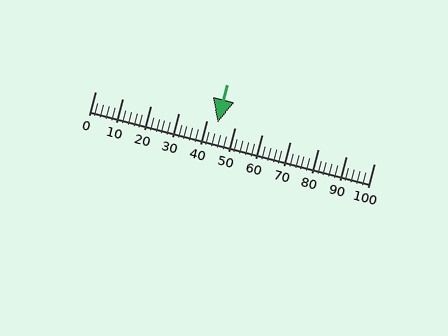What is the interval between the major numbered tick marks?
The major tick marks are spaced 10 units apart.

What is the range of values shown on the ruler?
The ruler shows values from 0 to 100.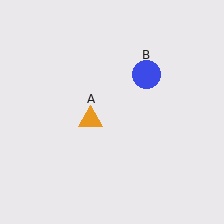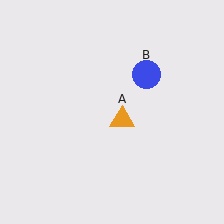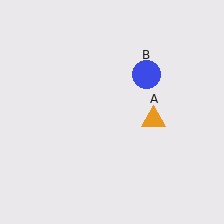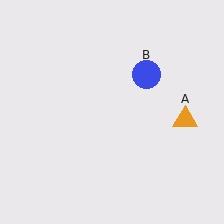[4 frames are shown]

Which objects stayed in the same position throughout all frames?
Blue circle (object B) remained stationary.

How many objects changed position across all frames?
1 object changed position: orange triangle (object A).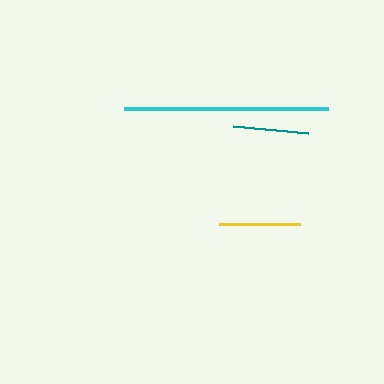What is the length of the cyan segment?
The cyan segment is approximately 203 pixels long.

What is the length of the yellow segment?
The yellow segment is approximately 81 pixels long.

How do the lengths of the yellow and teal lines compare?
The yellow and teal lines are approximately the same length.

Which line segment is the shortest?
The teal line is the shortest at approximately 76 pixels.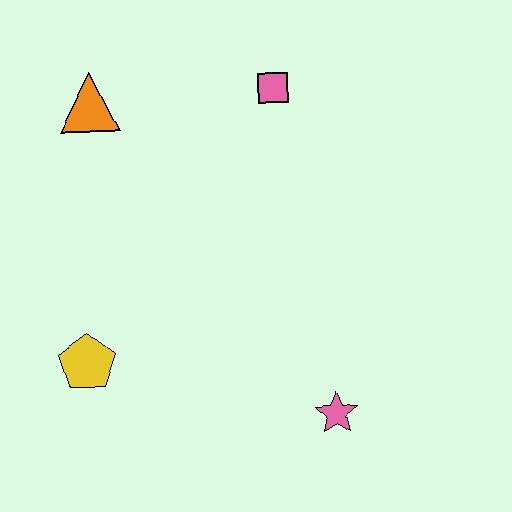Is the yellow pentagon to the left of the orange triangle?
Yes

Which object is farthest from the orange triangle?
The pink star is farthest from the orange triangle.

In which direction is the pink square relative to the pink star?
The pink square is above the pink star.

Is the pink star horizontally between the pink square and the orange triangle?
No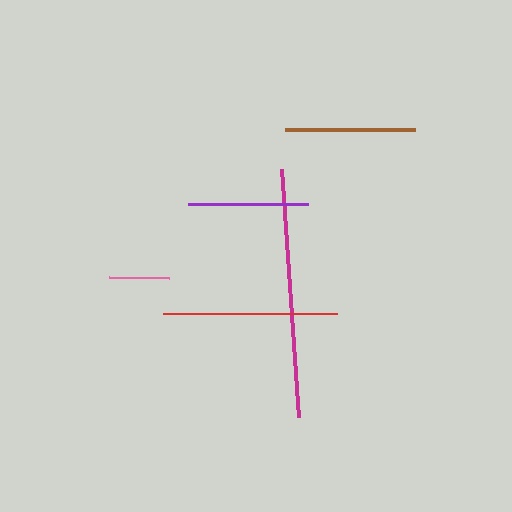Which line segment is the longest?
The magenta line is the longest at approximately 248 pixels.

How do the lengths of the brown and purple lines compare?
The brown and purple lines are approximately the same length.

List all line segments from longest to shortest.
From longest to shortest: magenta, red, brown, purple, pink.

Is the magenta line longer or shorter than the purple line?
The magenta line is longer than the purple line.